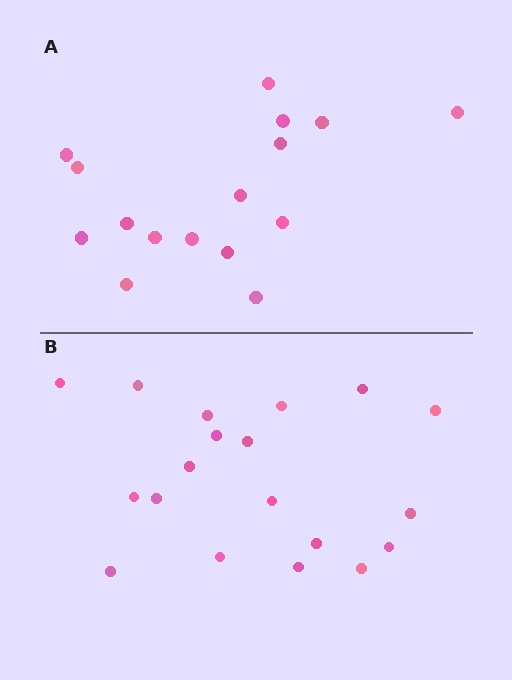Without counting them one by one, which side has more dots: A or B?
Region B (the bottom region) has more dots.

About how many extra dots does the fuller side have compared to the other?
Region B has just a few more — roughly 2 or 3 more dots than region A.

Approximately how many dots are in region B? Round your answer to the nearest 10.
About 20 dots. (The exact count is 19, which rounds to 20.)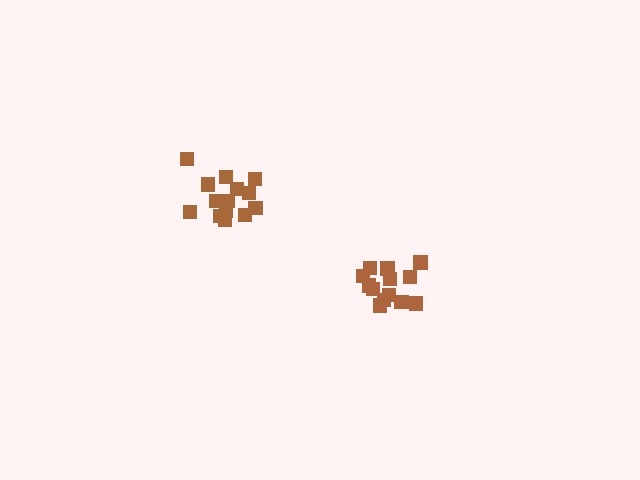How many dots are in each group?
Group 1: 14 dots, Group 2: 13 dots (27 total).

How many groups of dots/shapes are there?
There are 2 groups.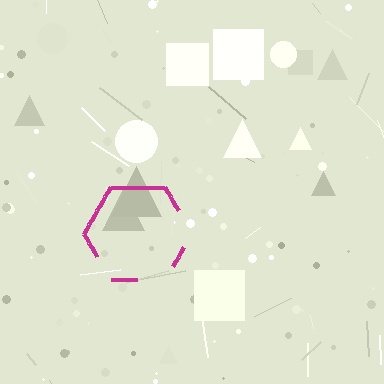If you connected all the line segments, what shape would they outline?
They would outline a hexagon.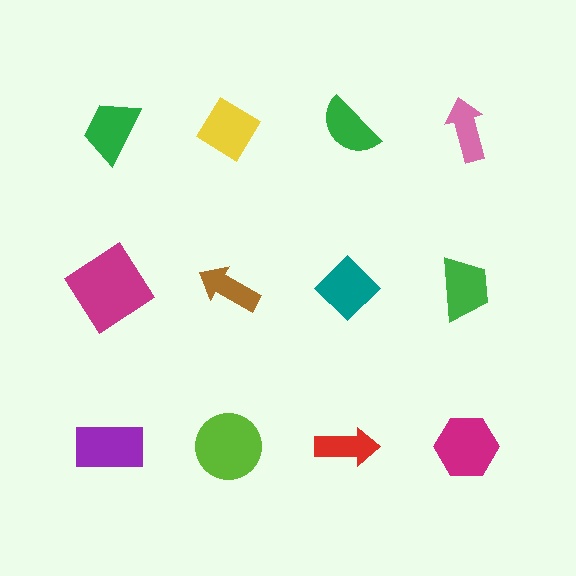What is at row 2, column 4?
A green trapezoid.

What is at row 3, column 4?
A magenta hexagon.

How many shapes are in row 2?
4 shapes.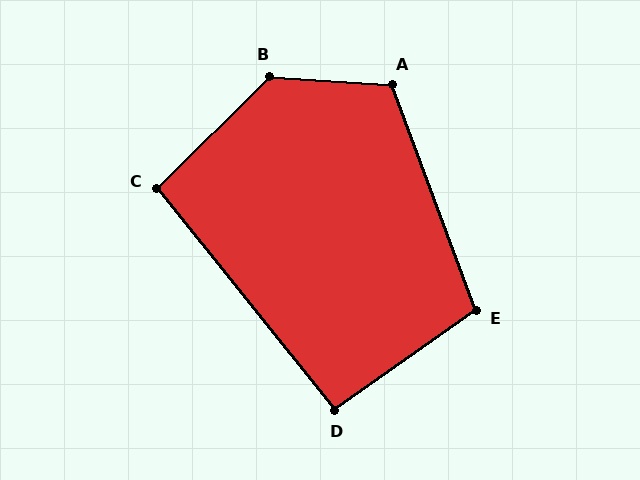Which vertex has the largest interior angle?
B, at approximately 131 degrees.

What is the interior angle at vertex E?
Approximately 105 degrees (obtuse).